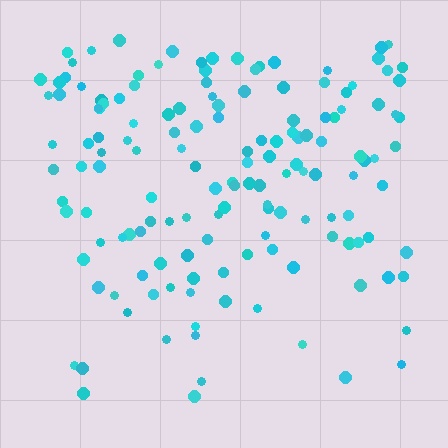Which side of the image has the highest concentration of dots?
The top.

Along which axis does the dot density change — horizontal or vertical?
Vertical.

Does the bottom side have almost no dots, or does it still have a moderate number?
Still a moderate number, just noticeably fewer than the top.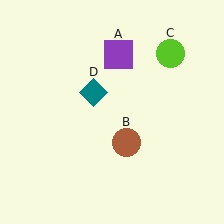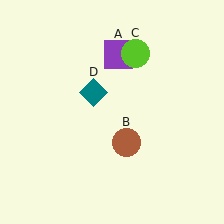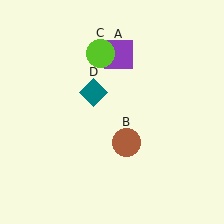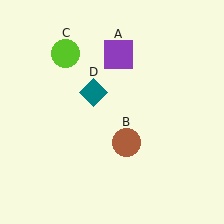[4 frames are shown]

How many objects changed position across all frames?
1 object changed position: lime circle (object C).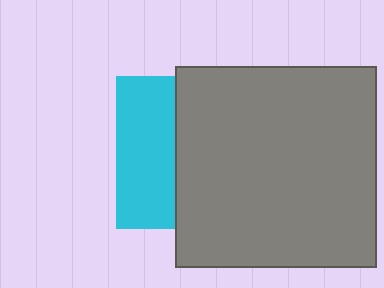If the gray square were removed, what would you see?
You would see the complete cyan square.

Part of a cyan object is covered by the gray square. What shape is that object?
It is a square.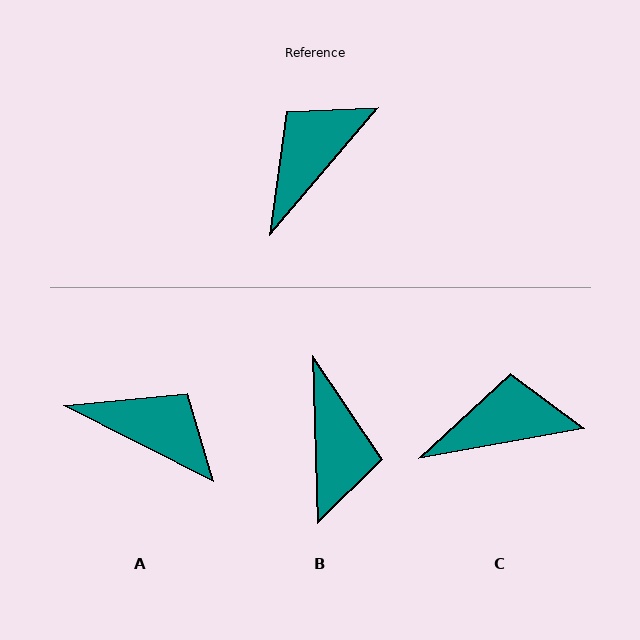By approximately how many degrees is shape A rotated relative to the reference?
Approximately 76 degrees clockwise.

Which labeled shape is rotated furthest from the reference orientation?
B, about 138 degrees away.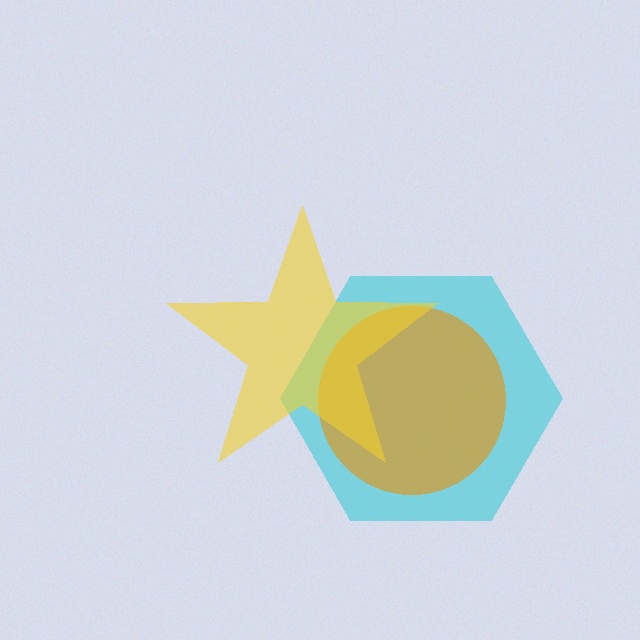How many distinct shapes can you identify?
There are 3 distinct shapes: a cyan hexagon, an orange circle, a yellow star.